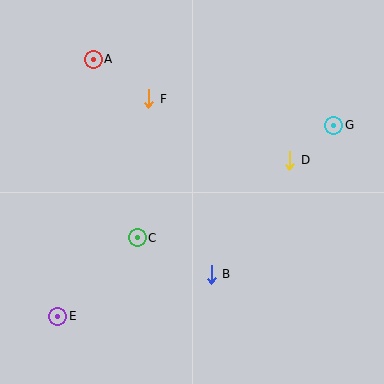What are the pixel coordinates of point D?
Point D is at (290, 160).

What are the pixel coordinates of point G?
Point G is at (334, 125).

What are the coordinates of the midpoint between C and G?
The midpoint between C and G is at (236, 181).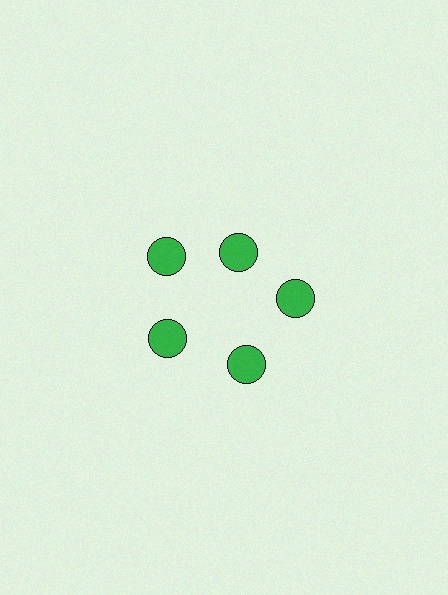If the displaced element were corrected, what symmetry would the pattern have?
It would have 5-fold rotational symmetry — the pattern would map onto itself every 72 degrees.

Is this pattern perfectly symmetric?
No. The 5 green circles are arranged in a ring, but one element near the 1 o'clock position is pulled inward toward the center, breaking the 5-fold rotational symmetry.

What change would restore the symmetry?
The symmetry would be restored by moving it outward, back onto the ring so that all 5 circles sit at equal angles and equal distance from the center.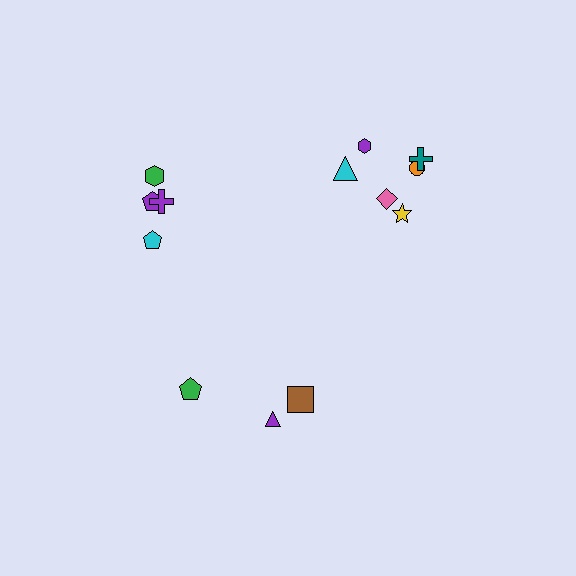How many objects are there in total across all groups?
There are 13 objects.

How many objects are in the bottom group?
There are 3 objects.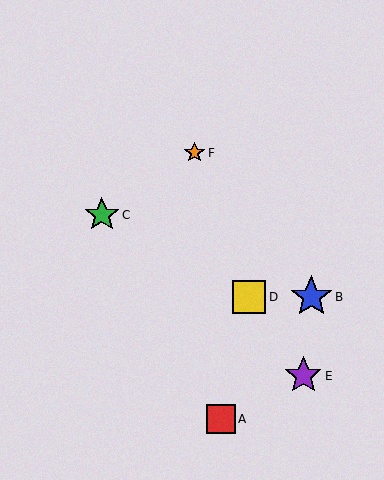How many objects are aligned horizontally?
2 objects (B, D) are aligned horizontally.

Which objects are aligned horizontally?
Objects B, D are aligned horizontally.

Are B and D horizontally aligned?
Yes, both are at y≈297.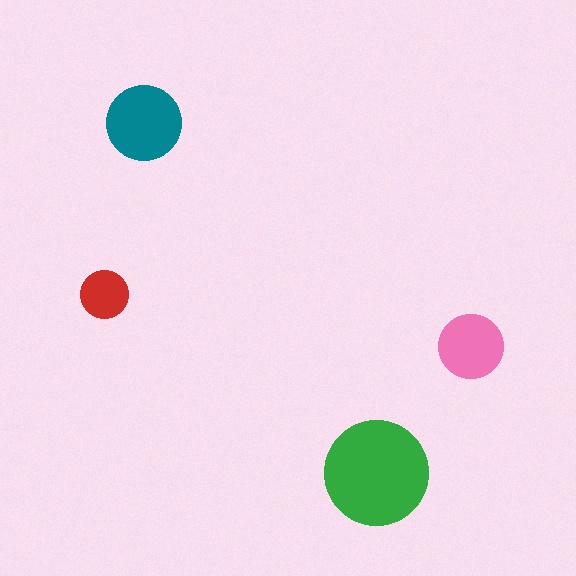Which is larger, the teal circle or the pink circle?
The teal one.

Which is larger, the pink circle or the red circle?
The pink one.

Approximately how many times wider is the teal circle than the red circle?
About 1.5 times wider.